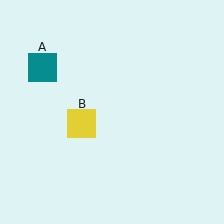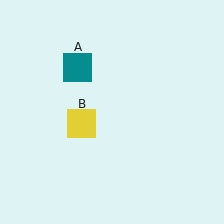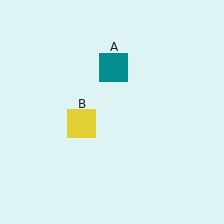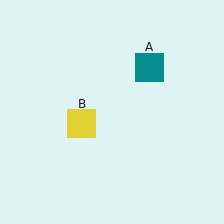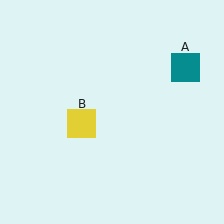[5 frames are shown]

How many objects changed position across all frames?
1 object changed position: teal square (object A).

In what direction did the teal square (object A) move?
The teal square (object A) moved right.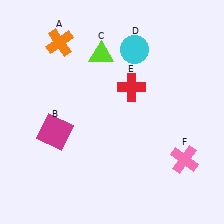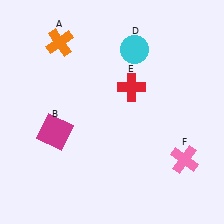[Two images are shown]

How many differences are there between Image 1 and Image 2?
There is 1 difference between the two images.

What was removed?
The lime triangle (C) was removed in Image 2.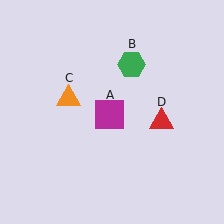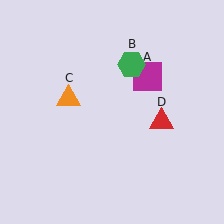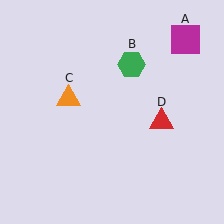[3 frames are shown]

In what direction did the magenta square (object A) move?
The magenta square (object A) moved up and to the right.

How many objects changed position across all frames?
1 object changed position: magenta square (object A).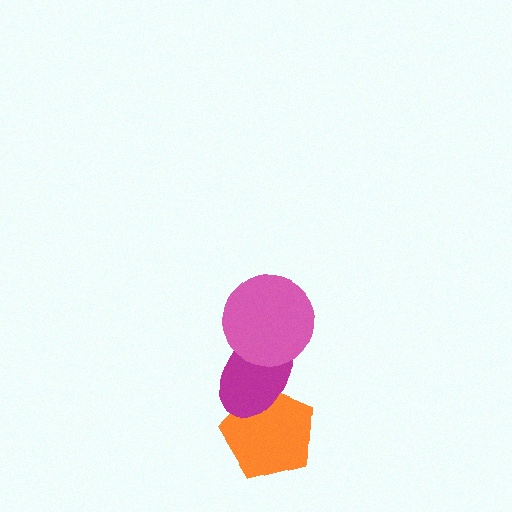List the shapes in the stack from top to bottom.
From top to bottom: the pink circle, the magenta ellipse, the orange pentagon.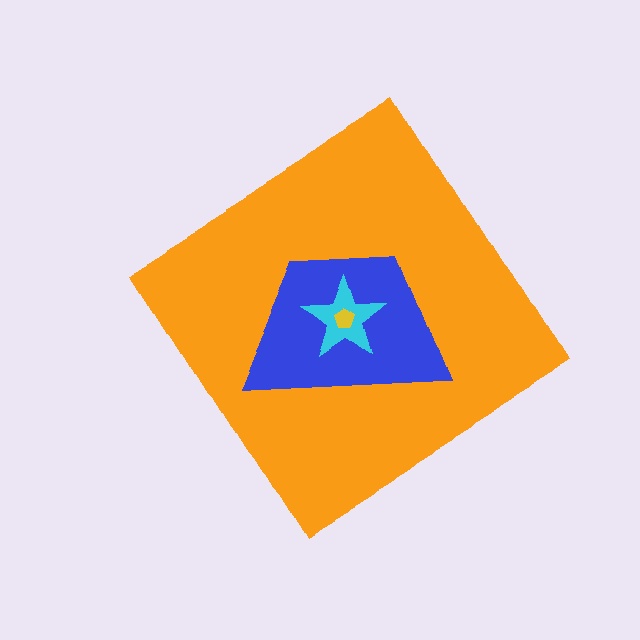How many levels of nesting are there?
4.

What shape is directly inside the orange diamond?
The blue trapezoid.